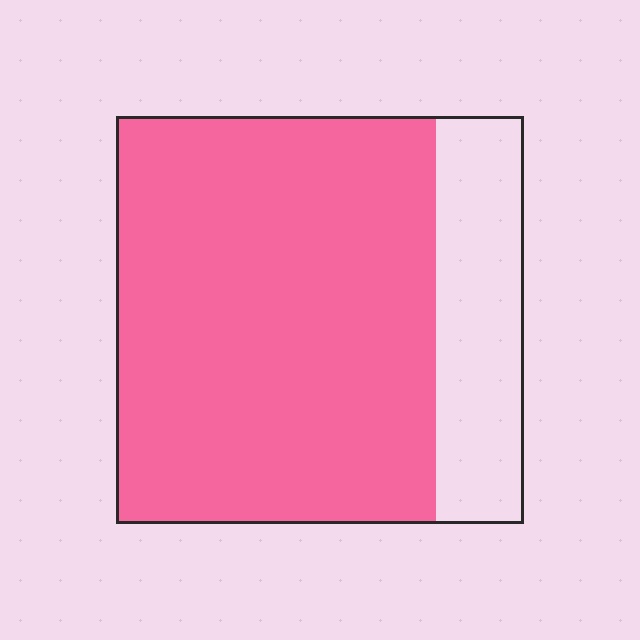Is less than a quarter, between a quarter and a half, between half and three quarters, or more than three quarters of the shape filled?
More than three quarters.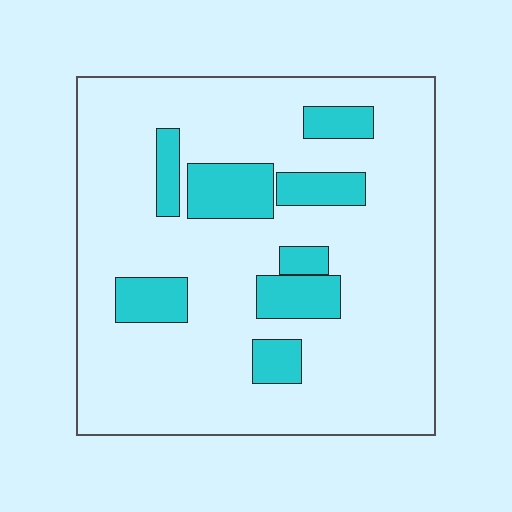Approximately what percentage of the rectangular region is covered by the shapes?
Approximately 20%.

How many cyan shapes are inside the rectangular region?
8.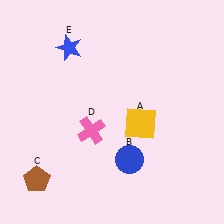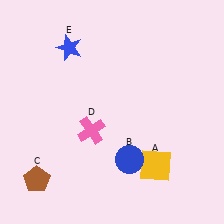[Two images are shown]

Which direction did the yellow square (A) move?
The yellow square (A) moved down.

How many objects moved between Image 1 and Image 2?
1 object moved between the two images.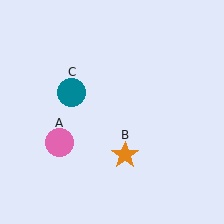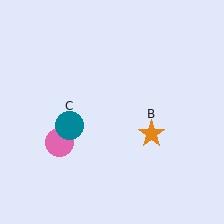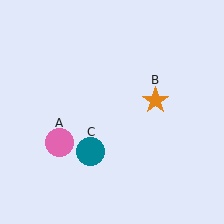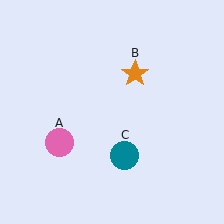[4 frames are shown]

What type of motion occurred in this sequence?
The orange star (object B), teal circle (object C) rotated counterclockwise around the center of the scene.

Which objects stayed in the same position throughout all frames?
Pink circle (object A) remained stationary.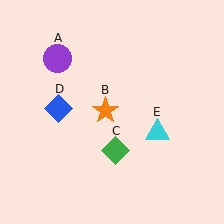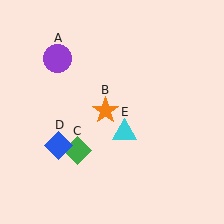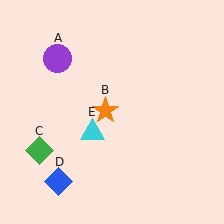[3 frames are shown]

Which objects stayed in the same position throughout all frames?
Purple circle (object A) and orange star (object B) remained stationary.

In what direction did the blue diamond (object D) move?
The blue diamond (object D) moved down.